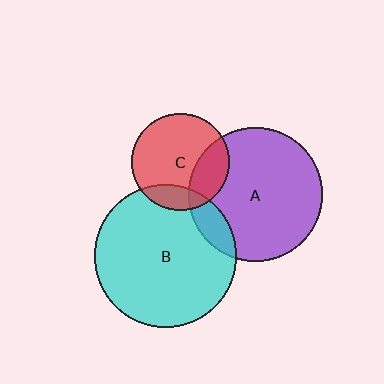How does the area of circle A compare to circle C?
Approximately 1.9 times.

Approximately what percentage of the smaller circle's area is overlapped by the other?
Approximately 25%.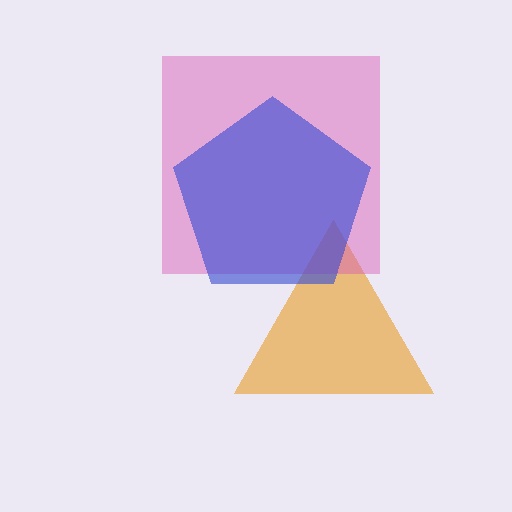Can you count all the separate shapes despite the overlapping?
Yes, there are 3 separate shapes.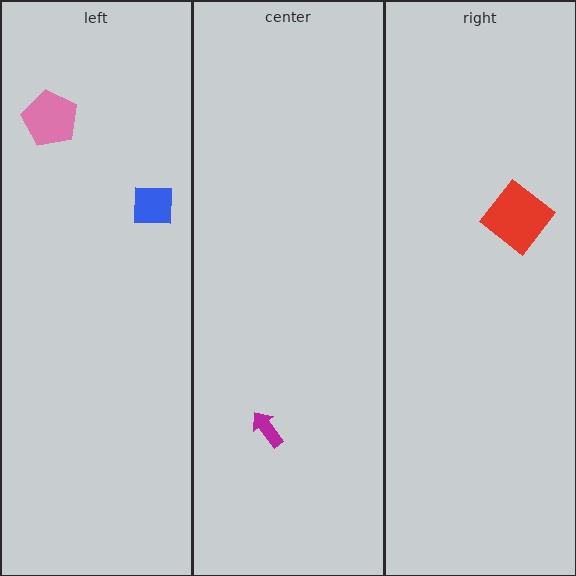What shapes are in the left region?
The blue square, the pink pentagon.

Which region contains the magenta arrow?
The center region.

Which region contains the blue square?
The left region.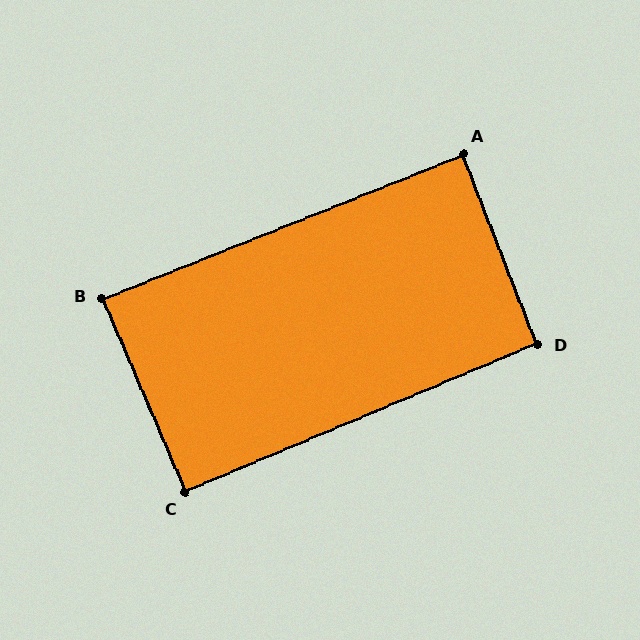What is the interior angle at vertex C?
Approximately 90 degrees (approximately right).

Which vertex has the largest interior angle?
D, at approximately 91 degrees.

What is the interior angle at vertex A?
Approximately 90 degrees (approximately right).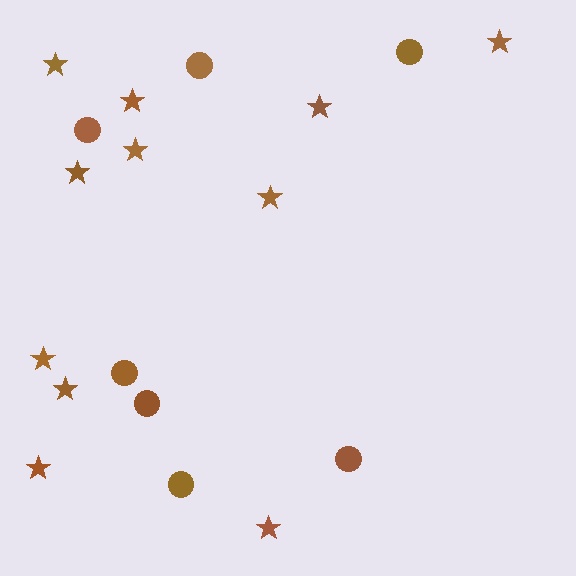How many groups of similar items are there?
There are 2 groups: one group of circles (7) and one group of stars (11).